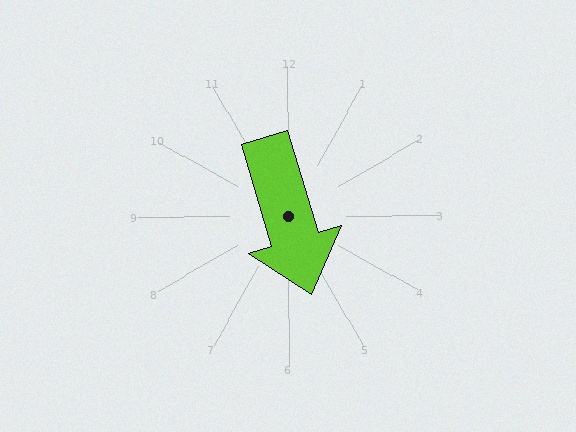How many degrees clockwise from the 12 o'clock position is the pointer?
Approximately 163 degrees.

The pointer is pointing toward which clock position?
Roughly 5 o'clock.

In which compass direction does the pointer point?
South.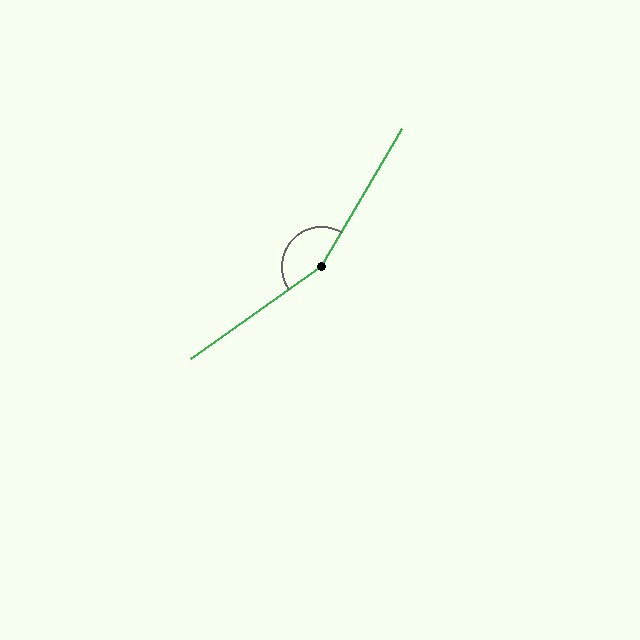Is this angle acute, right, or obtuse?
It is obtuse.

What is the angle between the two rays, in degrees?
Approximately 156 degrees.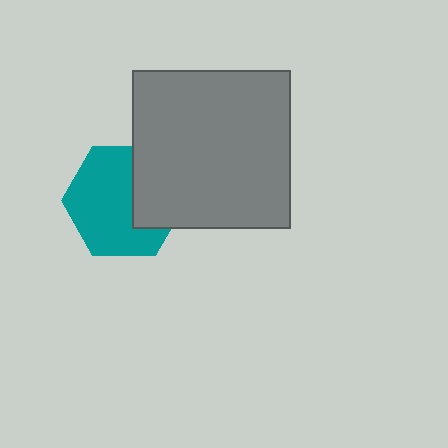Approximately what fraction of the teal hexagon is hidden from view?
Roughly 34% of the teal hexagon is hidden behind the gray square.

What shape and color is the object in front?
The object in front is a gray square.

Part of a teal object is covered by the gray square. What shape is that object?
It is a hexagon.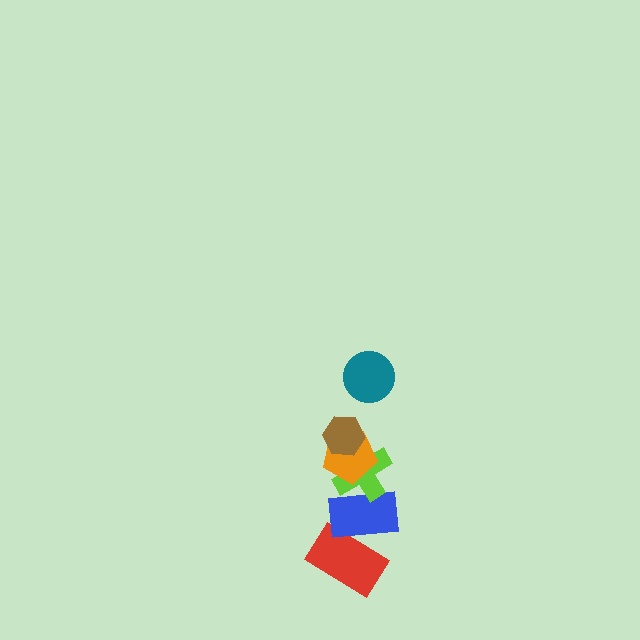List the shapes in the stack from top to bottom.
From top to bottom: the teal circle, the brown hexagon, the orange pentagon, the lime cross, the blue rectangle, the red rectangle.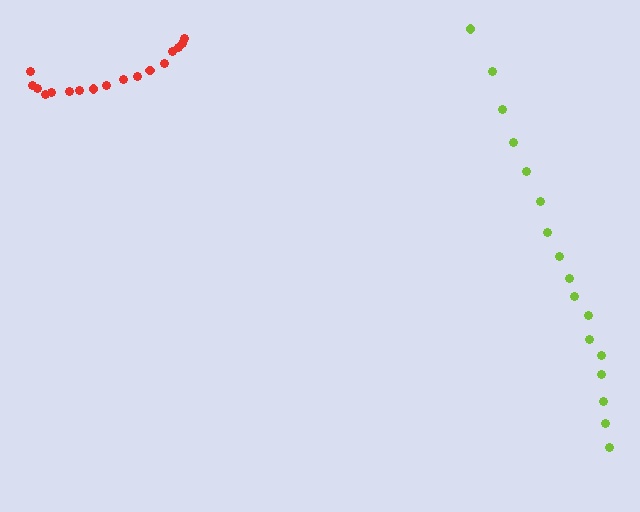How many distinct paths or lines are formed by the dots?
There are 2 distinct paths.